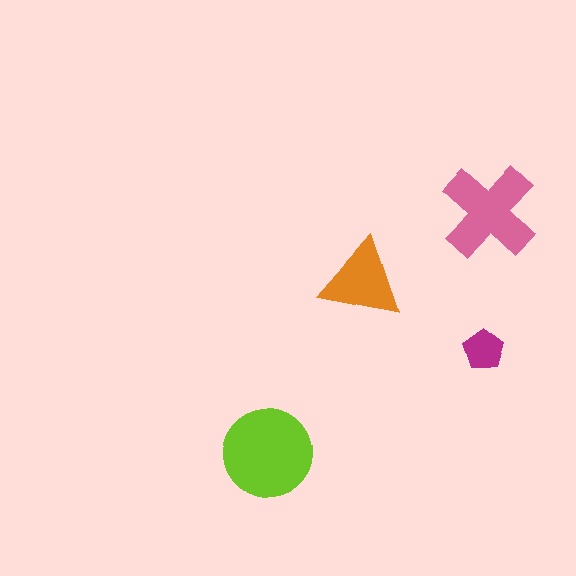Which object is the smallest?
The magenta pentagon.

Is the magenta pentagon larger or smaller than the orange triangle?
Smaller.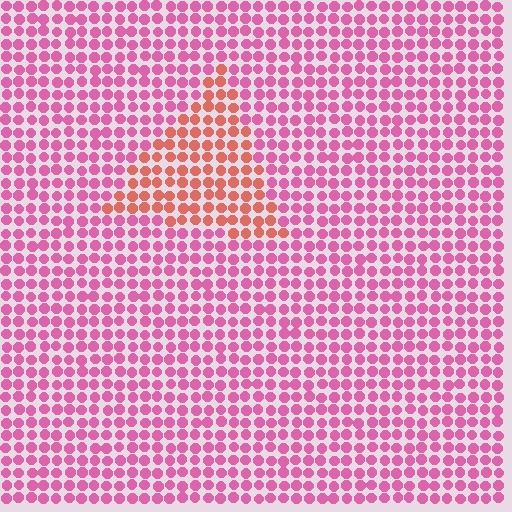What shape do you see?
I see a triangle.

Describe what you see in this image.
The image is filled with small pink elements in a uniform arrangement. A triangle-shaped region is visible where the elements are tinted to a slightly different hue, forming a subtle color boundary.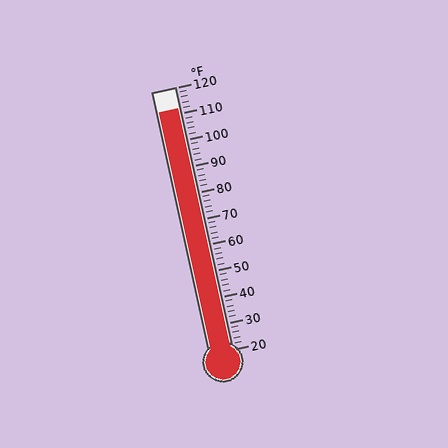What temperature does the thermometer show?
The thermometer shows approximately 112°F.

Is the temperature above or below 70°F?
The temperature is above 70°F.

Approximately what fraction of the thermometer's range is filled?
The thermometer is filled to approximately 90% of its range.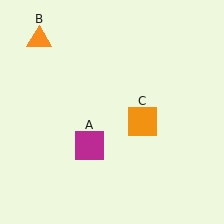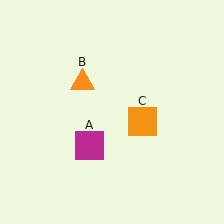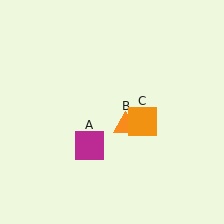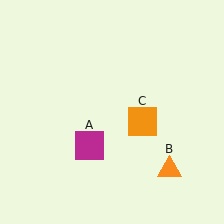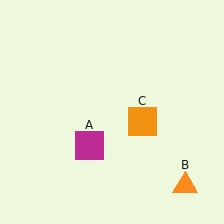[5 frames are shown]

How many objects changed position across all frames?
1 object changed position: orange triangle (object B).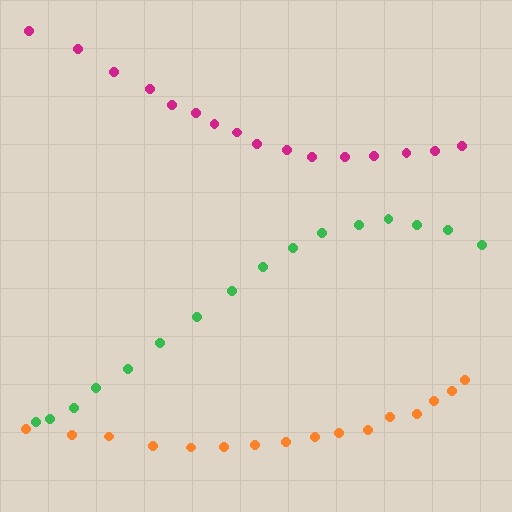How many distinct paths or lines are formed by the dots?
There are 3 distinct paths.